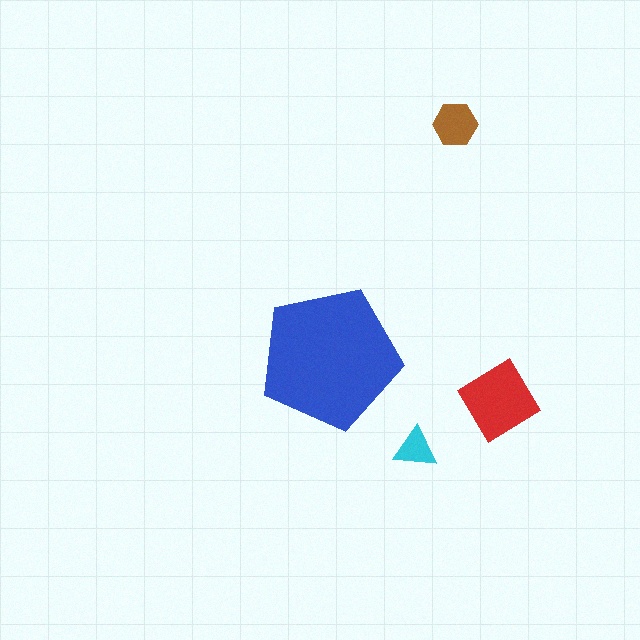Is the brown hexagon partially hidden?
No, the brown hexagon is fully visible.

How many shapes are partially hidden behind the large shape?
0 shapes are partially hidden.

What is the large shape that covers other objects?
A blue pentagon.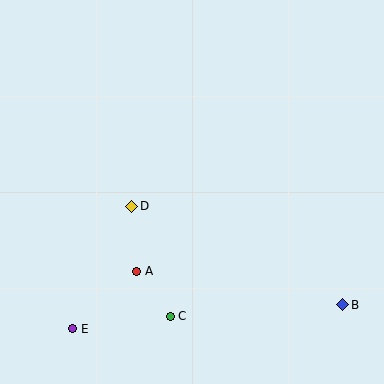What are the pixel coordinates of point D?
Point D is at (132, 206).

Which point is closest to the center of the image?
Point D at (132, 206) is closest to the center.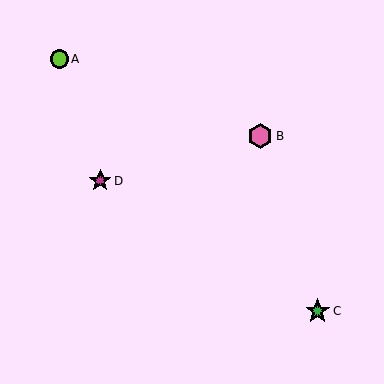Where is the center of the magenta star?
The center of the magenta star is at (100, 181).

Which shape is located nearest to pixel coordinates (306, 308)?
The green star (labeled C) at (318, 311) is nearest to that location.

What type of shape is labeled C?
Shape C is a green star.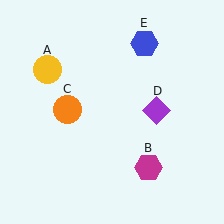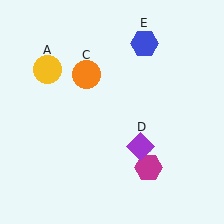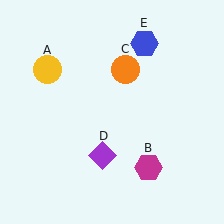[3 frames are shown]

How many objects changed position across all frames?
2 objects changed position: orange circle (object C), purple diamond (object D).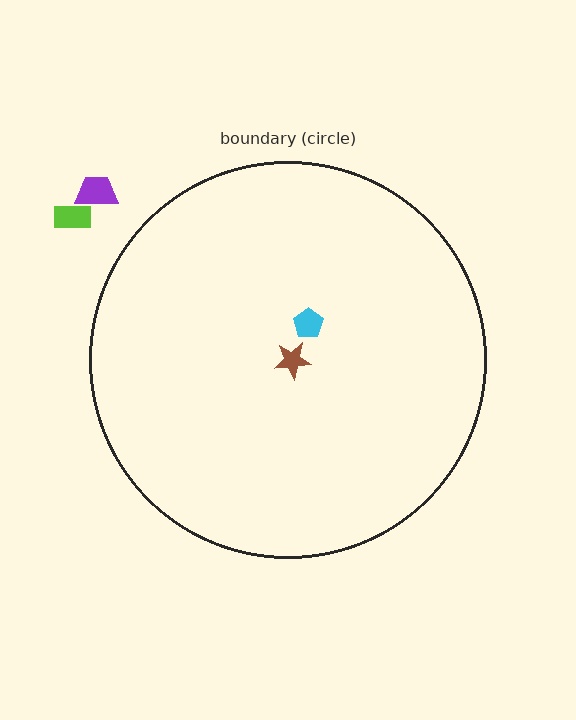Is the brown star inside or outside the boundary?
Inside.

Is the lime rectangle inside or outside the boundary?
Outside.